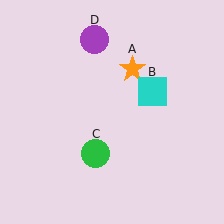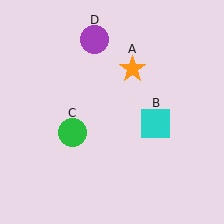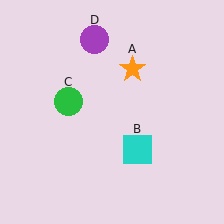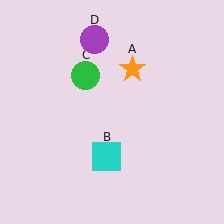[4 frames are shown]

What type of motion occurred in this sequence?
The cyan square (object B), green circle (object C) rotated clockwise around the center of the scene.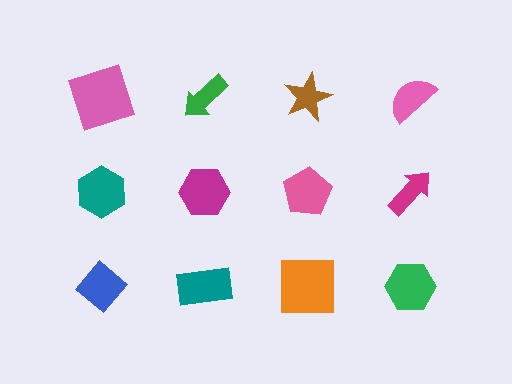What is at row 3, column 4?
A green hexagon.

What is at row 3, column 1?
A blue diamond.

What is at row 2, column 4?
A magenta arrow.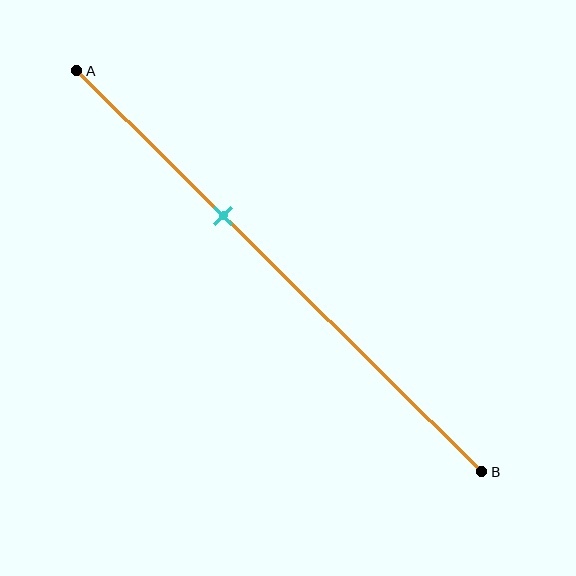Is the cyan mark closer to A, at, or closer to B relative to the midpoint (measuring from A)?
The cyan mark is closer to point A than the midpoint of segment AB.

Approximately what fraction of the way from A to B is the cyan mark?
The cyan mark is approximately 35% of the way from A to B.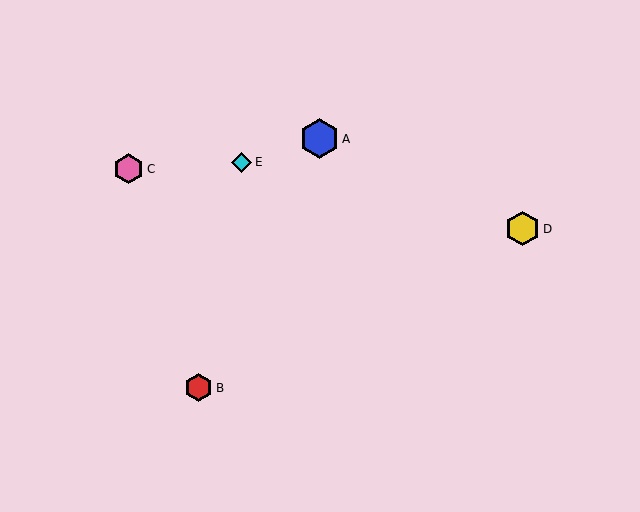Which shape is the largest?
The blue hexagon (labeled A) is the largest.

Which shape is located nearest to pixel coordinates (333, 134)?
The blue hexagon (labeled A) at (320, 139) is nearest to that location.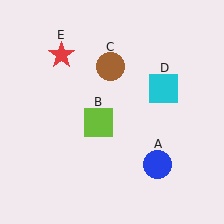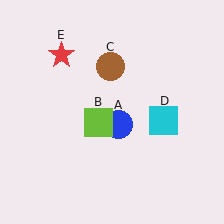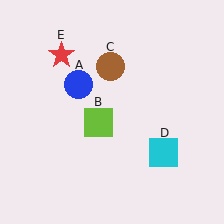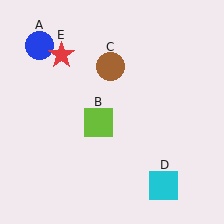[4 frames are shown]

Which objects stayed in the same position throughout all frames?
Lime square (object B) and brown circle (object C) and red star (object E) remained stationary.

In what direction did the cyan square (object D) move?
The cyan square (object D) moved down.